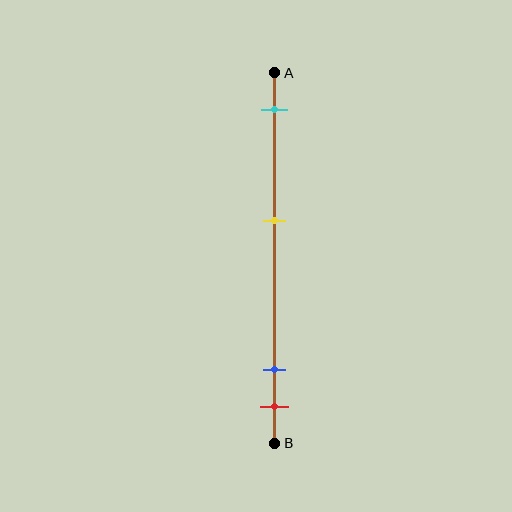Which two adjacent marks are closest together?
The blue and red marks are the closest adjacent pair.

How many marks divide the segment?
There are 4 marks dividing the segment.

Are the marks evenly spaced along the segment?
No, the marks are not evenly spaced.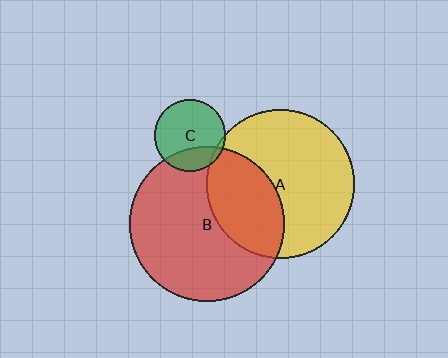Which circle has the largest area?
Circle B (red).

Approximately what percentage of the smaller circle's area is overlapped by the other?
Approximately 35%.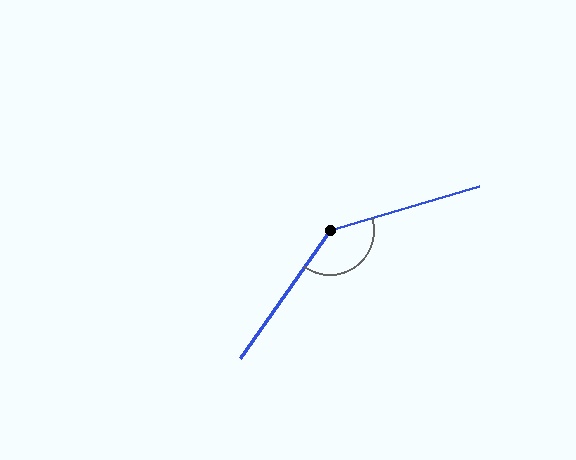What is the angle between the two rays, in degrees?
Approximately 141 degrees.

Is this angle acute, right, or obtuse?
It is obtuse.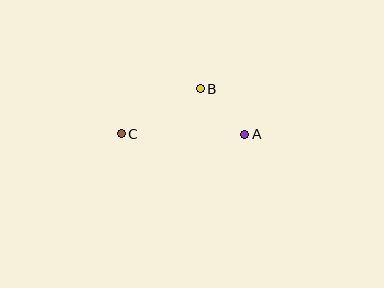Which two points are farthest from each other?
Points A and C are farthest from each other.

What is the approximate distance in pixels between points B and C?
The distance between B and C is approximately 91 pixels.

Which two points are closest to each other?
Points A and B are closest to each other.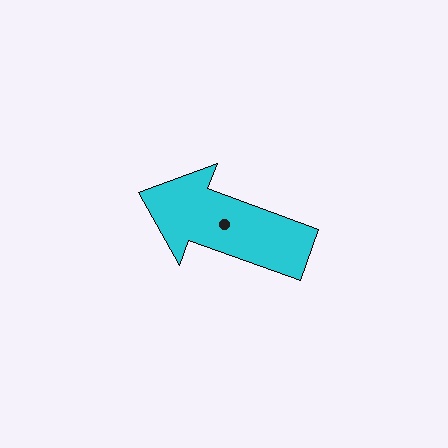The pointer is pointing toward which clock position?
Roughly 10 o'clock.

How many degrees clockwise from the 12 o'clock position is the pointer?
Approximately 290 degrees.